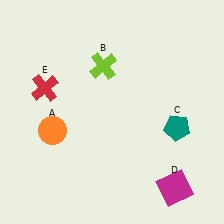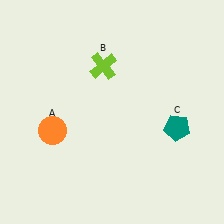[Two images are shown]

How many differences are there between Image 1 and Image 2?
There are 2 differences between the two images.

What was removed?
The magenta square (D), the red cross (E) were removed in Image 2.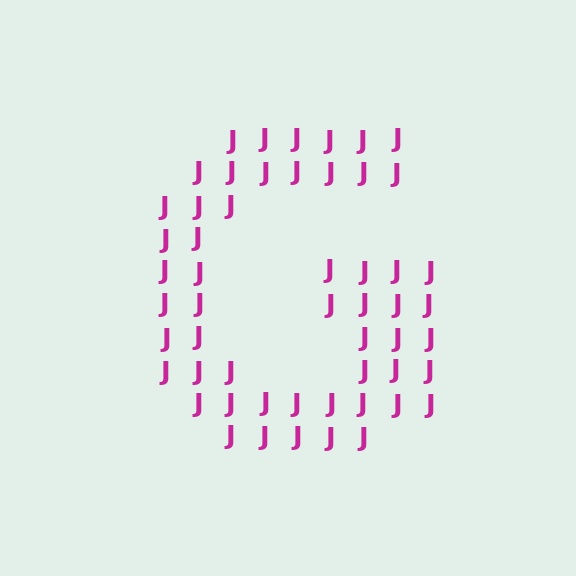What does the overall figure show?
The overall figure shows the letter G.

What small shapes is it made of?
It is made of small letter J's.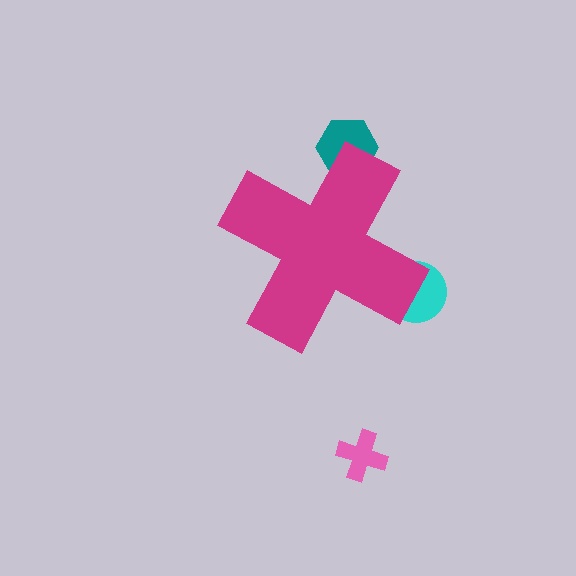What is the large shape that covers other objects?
A magenta cross.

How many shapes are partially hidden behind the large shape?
2 shapes are partially hidden.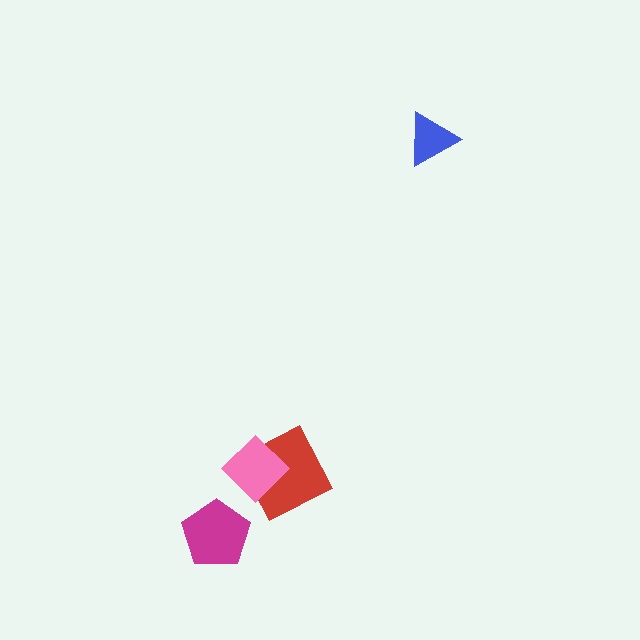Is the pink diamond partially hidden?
No, no other shape covers it.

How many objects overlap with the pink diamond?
1 object overlaps with the pink diamond.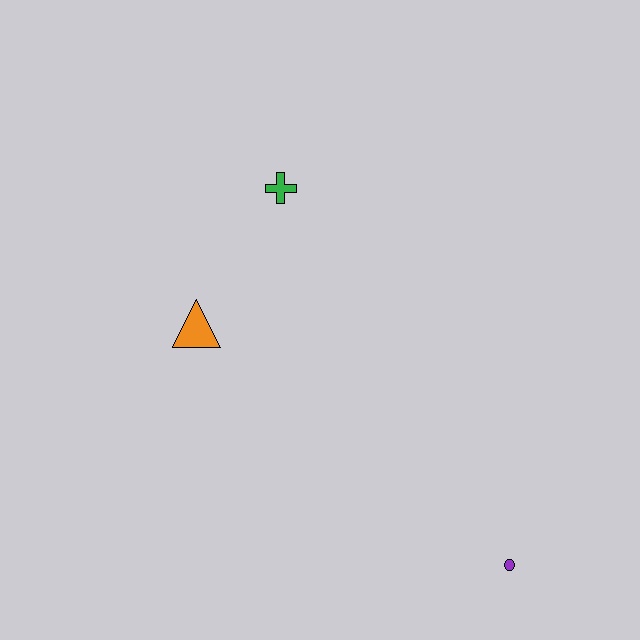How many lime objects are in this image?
There are no lime objects.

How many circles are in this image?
There is 1 circle.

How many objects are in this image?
There are 3 objects.